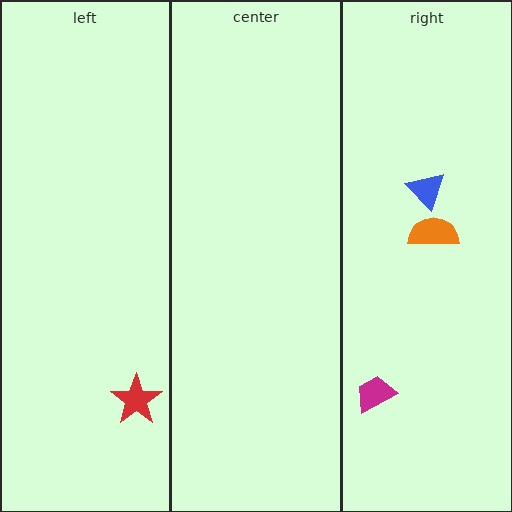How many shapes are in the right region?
3.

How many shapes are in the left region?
1.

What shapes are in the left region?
The red star.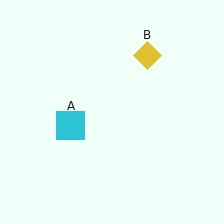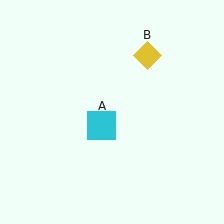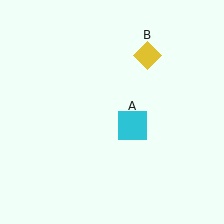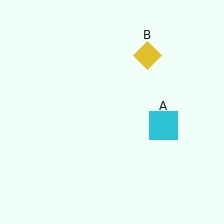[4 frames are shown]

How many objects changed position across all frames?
1 object changed position: cyan square (object A).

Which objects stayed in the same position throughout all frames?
Yellow diamond (object B) remained stationary.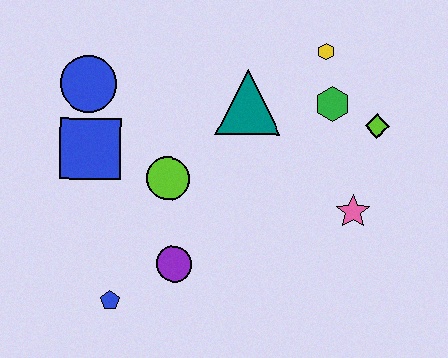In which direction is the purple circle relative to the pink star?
The purple circle is to the left of the pink star.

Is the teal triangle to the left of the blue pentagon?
No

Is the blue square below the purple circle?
No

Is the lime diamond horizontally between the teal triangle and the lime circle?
No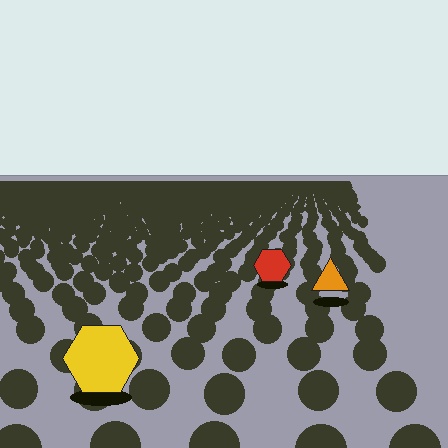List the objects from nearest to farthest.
From nearest to farthest: the yellow hexagon, the orange triangle, the red hexagon.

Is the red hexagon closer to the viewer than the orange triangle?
No. The orange triangle is closer — you can tell from the texture gradient: the ground texture is coarser near it.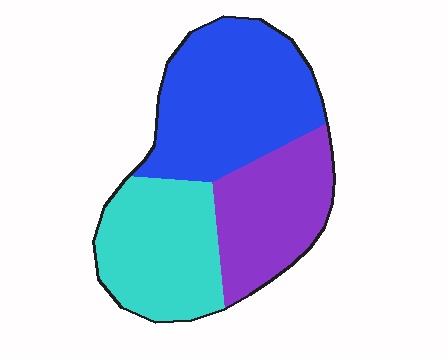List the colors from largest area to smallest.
From largest to smallest: blue, cyan, purple.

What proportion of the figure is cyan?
Cyan covers about 30% of the figure.